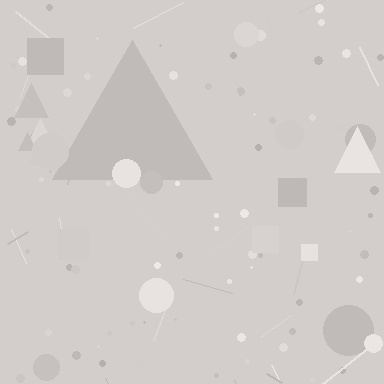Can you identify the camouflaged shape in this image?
The camouflaged shape is a triangle.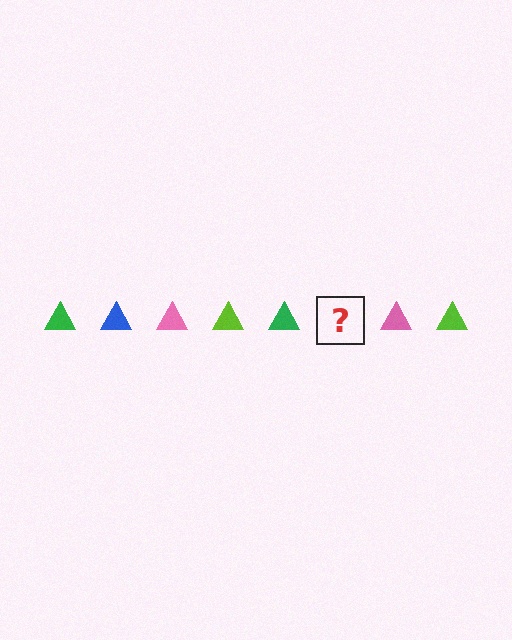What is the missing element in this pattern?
The missing element is a blue triangle.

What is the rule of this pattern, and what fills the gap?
The rule is that the pattern cycles through green, blue, pink, lime triangles. The gap should be filled with a blue triangle.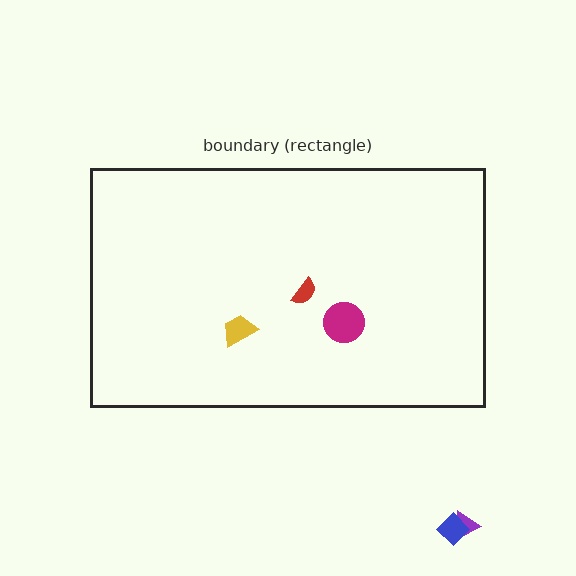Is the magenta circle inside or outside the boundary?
Inside.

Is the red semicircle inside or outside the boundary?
Inside.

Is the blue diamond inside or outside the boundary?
Outside.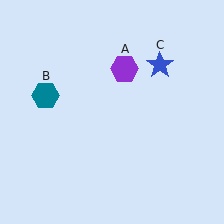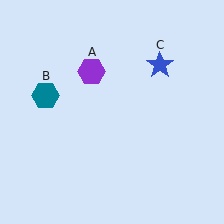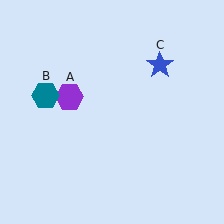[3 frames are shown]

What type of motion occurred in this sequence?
The purple hexagon (object A) rotated counterclockwise around the center of the scene.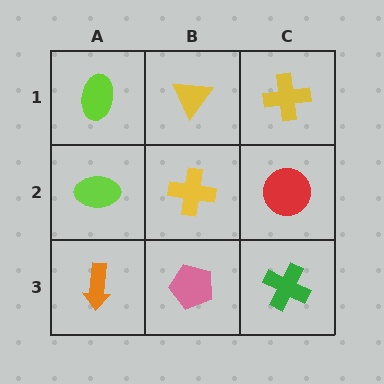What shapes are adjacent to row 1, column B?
A yellow cross (row 2, column B), a lime ellipse (row 1, column A), a yellow cross (row 1, column C).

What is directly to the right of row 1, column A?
A yellow triangle.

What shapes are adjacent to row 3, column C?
A red circle (row 2, column C), a pink pentagon (row 3, column B).